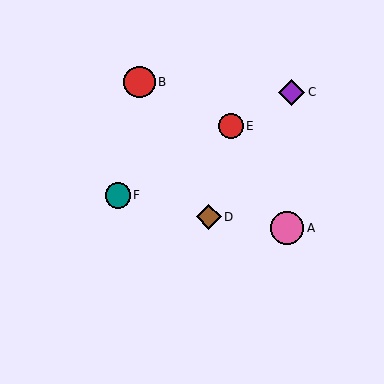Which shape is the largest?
The pink circle (labeled A) is the largest.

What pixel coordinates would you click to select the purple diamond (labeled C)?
Click at (292, 92) to select the purple diamond C.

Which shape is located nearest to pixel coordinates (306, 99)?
The purple diamond (labeled C) at (292, 92) is nearest to that location.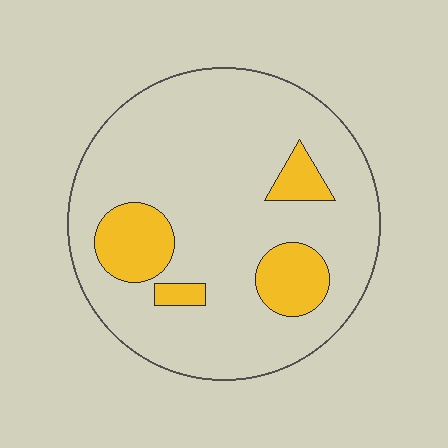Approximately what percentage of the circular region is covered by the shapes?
Approximately 15%.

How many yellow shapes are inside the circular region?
4.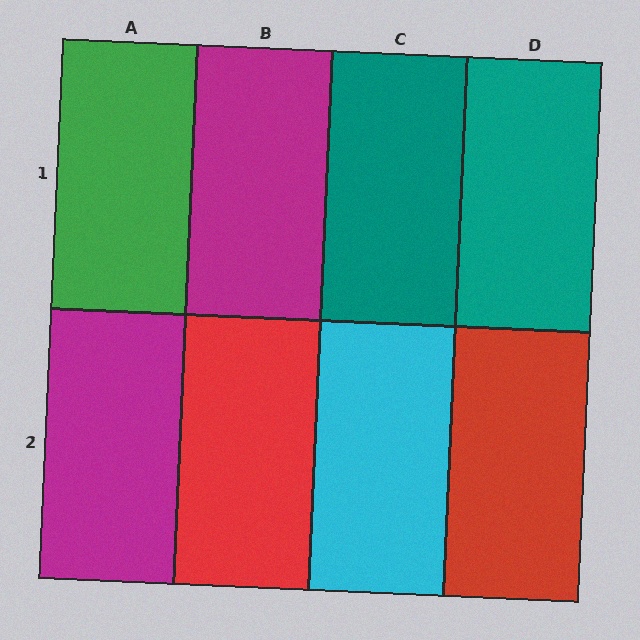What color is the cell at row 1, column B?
Magenta.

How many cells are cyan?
1 cell is cyan.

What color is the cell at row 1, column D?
Teal.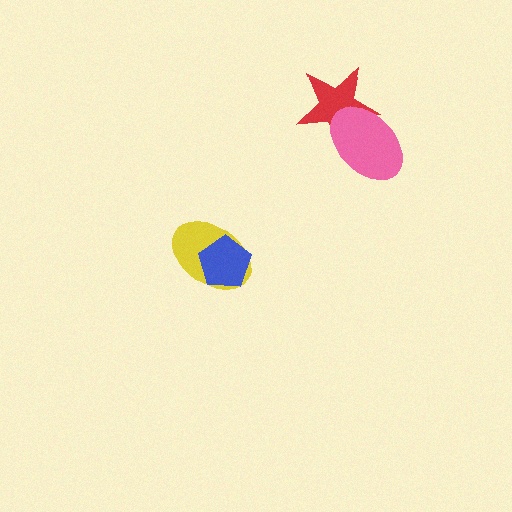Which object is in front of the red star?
The pink ellipse is in front of the red star.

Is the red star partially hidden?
Yes, it is partially covered by another shape.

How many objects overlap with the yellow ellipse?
1 object overlaps with the yellow ellipse.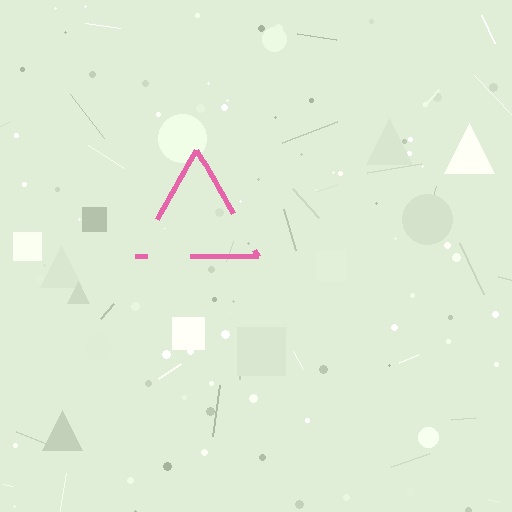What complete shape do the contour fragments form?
The contour fragments form a triangle.